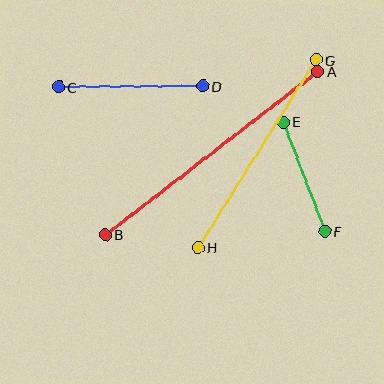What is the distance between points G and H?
The distance is approximately 222 pixels.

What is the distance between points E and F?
The distance is approximately 117 pixels.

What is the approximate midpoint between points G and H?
The midpoint is at approximately (257, 154) pixels.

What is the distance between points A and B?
The distance is approximately 268 pixels.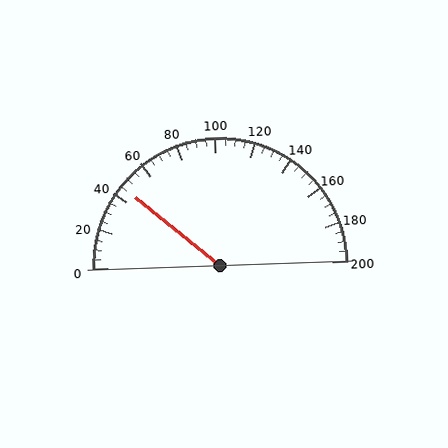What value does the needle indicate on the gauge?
The needle indicates approximately 45.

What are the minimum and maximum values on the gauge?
The gauge ranges from 0 to 200.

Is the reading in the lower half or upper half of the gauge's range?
The reading is in the lower half of the range (0 to 200).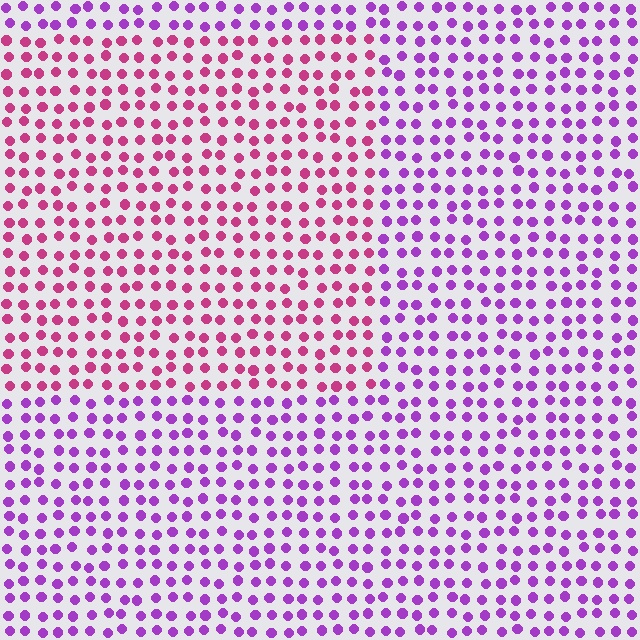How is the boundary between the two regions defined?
The boundary is defined purely by a slight shift in hue (about 43 degrees). Spacing, size, and orientation are identical on both sides.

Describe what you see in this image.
The image is filled with small purple elements in a uniform arrangement. A rectangle-shaped region is visible where the elements are tinted to a slightly different hue, forming a subtle color boundary.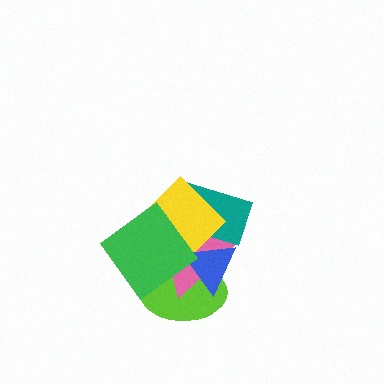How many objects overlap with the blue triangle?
4 objects overlap with the blue triangle.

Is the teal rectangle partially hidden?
Yes, it is partially covered by another shape.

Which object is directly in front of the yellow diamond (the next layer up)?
The blue triangle is directly in front of the yellow diamond.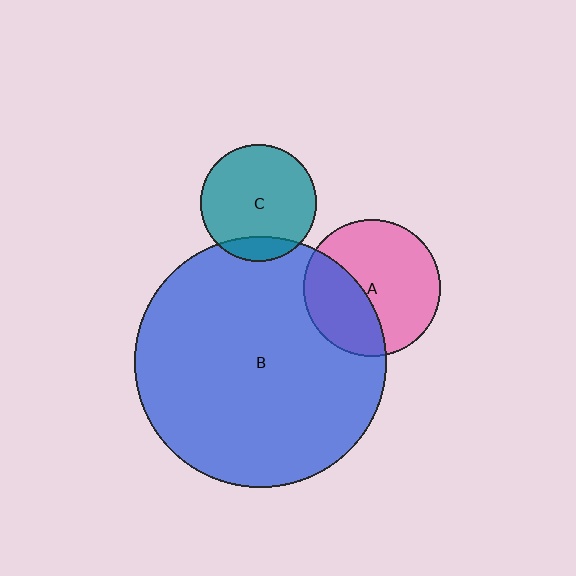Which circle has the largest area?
Circle B (blue).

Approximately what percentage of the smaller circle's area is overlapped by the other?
Approximately 35%.